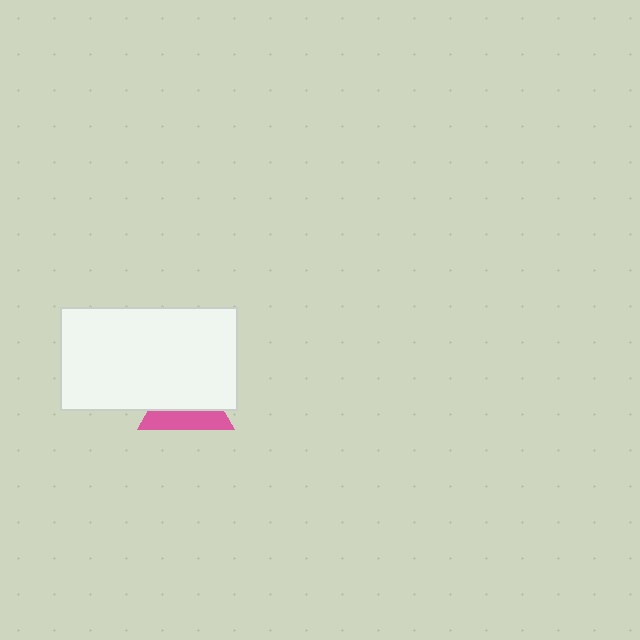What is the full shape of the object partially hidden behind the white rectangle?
The partially hidden object is a pink triangle.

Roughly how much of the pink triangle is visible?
A small part of it is visible (roughly 38%).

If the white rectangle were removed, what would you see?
You would see the complete pink triangle.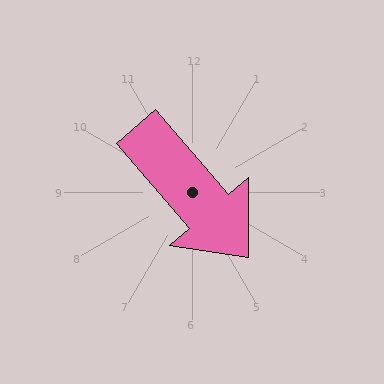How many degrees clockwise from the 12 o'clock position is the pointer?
Approximately 139 degrees.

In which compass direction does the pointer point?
Southeast.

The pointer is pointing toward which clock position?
Roughly 5 o'clock.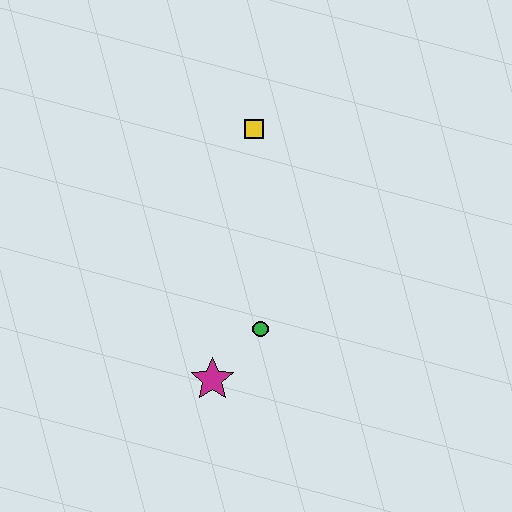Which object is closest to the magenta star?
The green circle is closest to the magenta star.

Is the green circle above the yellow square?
No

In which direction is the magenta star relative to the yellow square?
The magenta star is below the yellow square.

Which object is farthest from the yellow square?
The magenta star is farthest from the yellow square.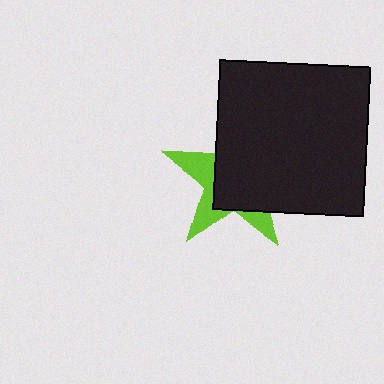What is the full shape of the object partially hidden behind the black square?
The partially hidden object is a lime star.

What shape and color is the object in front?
The object in front is a black square.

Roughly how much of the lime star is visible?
A small part of it is visible (roughly 35%).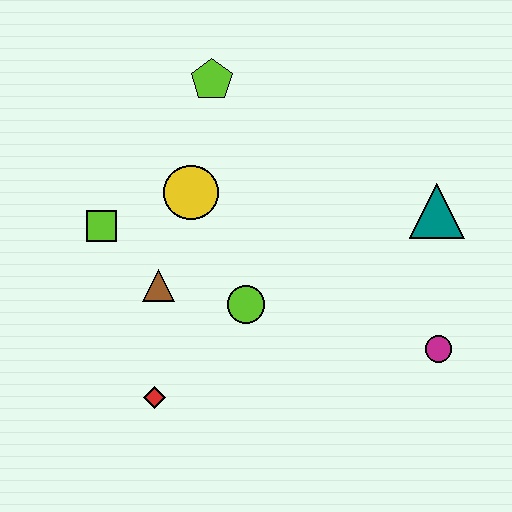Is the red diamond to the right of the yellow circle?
No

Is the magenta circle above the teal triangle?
No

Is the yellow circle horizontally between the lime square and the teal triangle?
Yes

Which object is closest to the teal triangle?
The magenta circle is closest to the teal triangle.